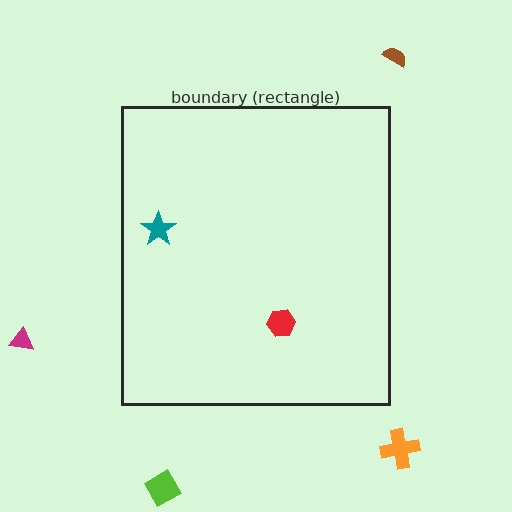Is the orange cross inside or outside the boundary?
Outside.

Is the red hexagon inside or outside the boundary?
Inside.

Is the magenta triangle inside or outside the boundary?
Outside.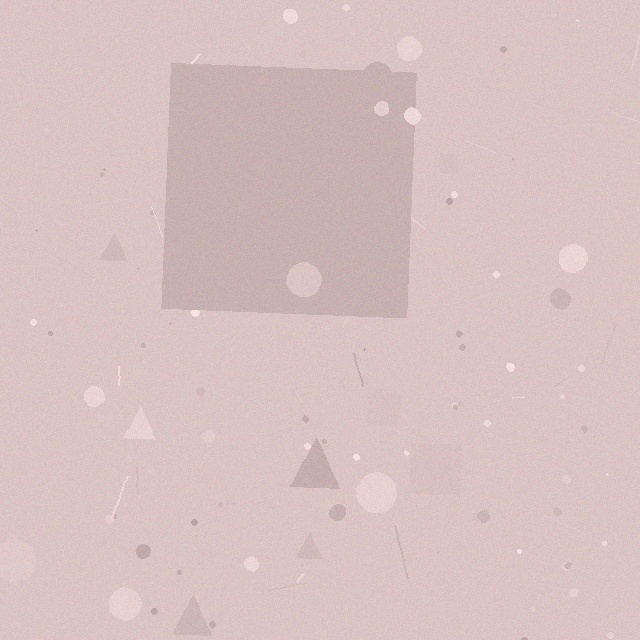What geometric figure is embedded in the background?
A square is embedded in the background.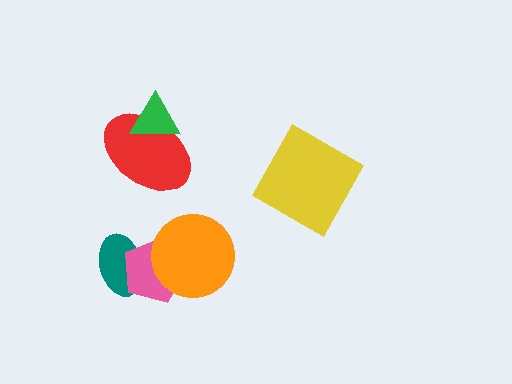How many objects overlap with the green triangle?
1 object overlaps with the green triangle.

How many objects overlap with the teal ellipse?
1 object overlaps with the teal ellipse.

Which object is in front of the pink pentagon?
The orange circle is in front of the pink pentagon.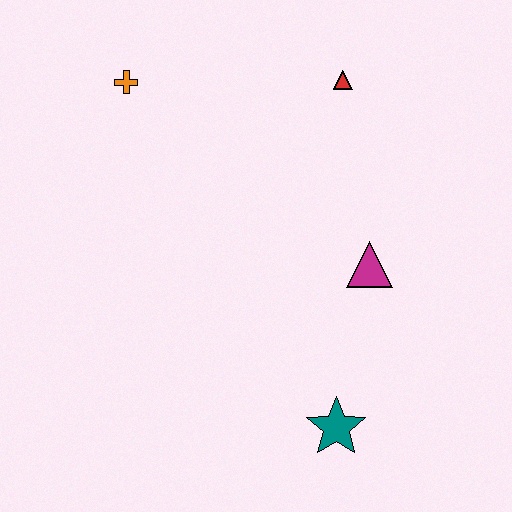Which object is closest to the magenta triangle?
The teal star is closest to the magenta triangle.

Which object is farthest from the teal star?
The orange cross is farthest from the teal star.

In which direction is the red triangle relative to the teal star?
The red triangle is above the teal star.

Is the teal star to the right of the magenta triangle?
No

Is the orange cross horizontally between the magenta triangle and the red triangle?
No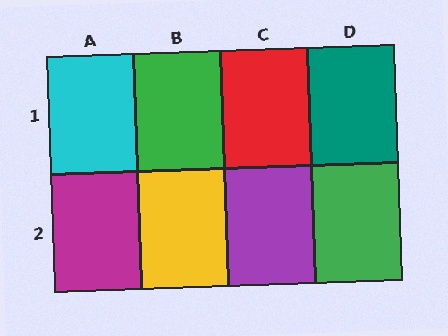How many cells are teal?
1 cell is teal.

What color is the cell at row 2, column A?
Magenta.